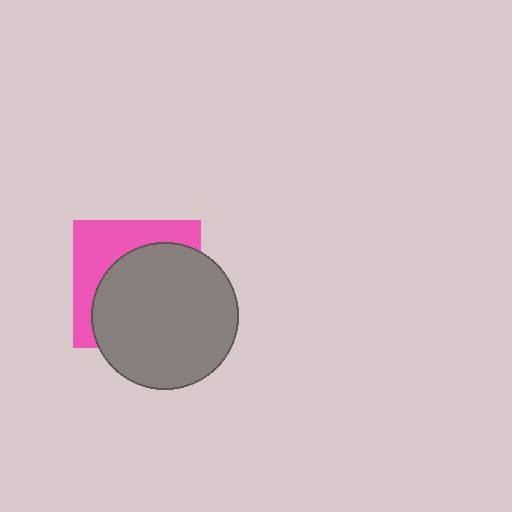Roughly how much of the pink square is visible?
A small part of it is visible (roughly 37%).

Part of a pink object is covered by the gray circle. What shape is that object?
It is a square.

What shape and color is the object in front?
The object in front is a gray circle.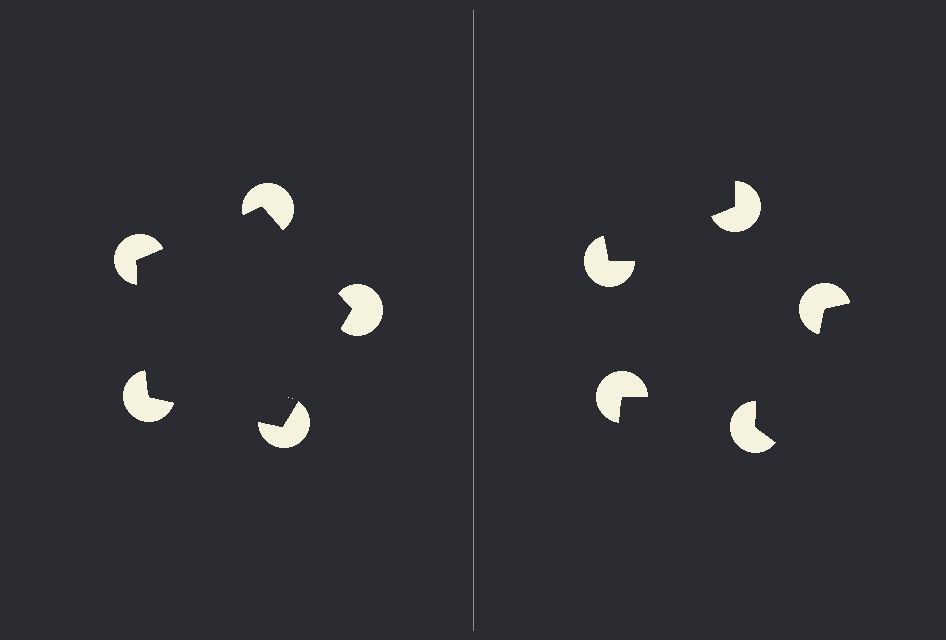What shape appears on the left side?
An illusory pentagon.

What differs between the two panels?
The pac-man discs are positioned identically on both sides; only the wedge orientations differ. On the left they align to a pentagon; on the right they are misaligned.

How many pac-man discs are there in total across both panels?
10 — 5 on each side.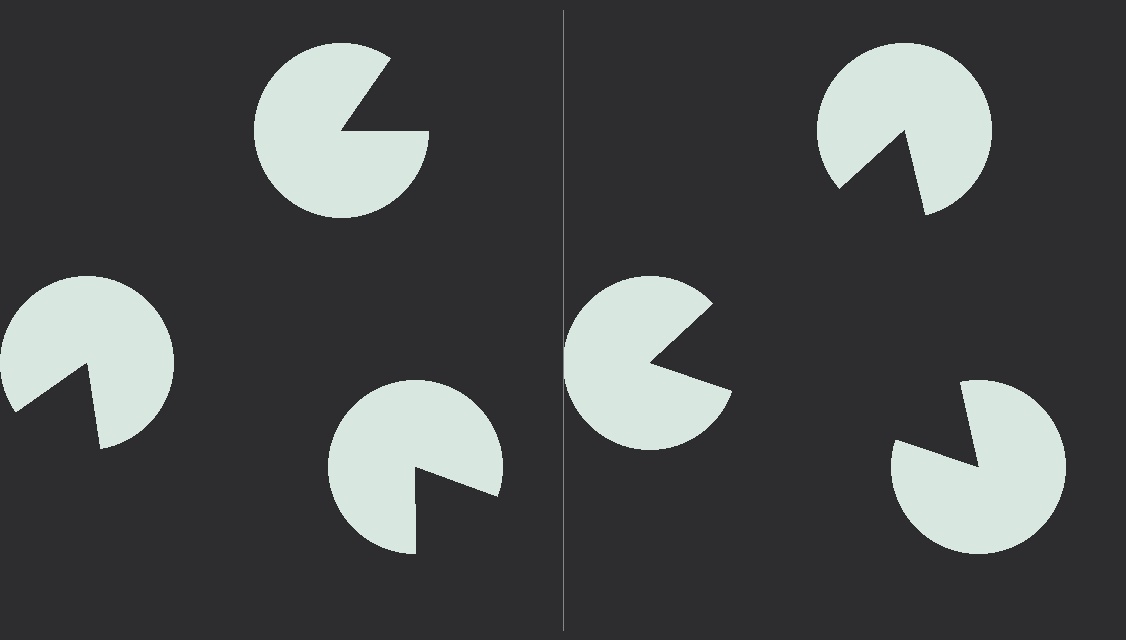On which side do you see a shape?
An illusory triangle appears on the right side. On the left side the wedge cuts are rotated, so no coherent shape forms.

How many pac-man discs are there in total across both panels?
6 — 3 on each side.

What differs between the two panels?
The pac-man discs are positioned identically on both sides; only the wedge orientations differ. On the right they align to a triangle; on the left they are misaligned.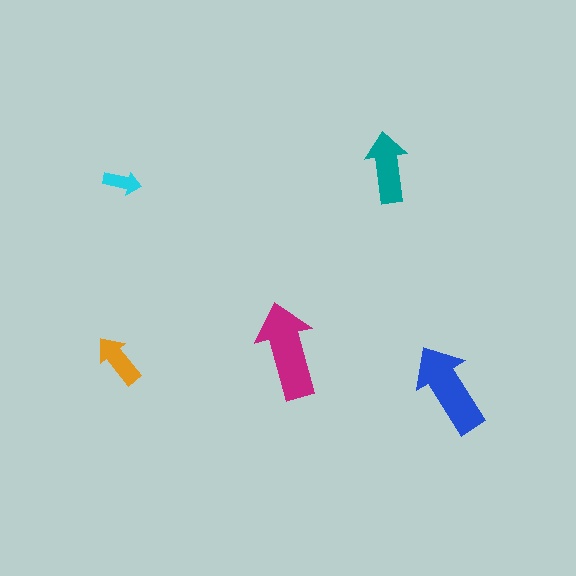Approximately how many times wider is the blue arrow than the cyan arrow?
About 2.5 times wider.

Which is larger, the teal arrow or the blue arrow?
The blue one.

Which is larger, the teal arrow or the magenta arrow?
The magenta one.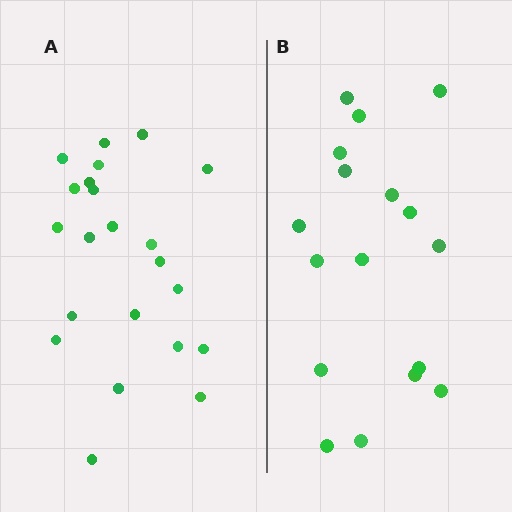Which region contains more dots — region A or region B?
Region A (the left region) has more dots.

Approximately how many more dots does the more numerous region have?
Region A has about 5 more dots than region B.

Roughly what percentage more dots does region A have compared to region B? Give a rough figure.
About 30% more.